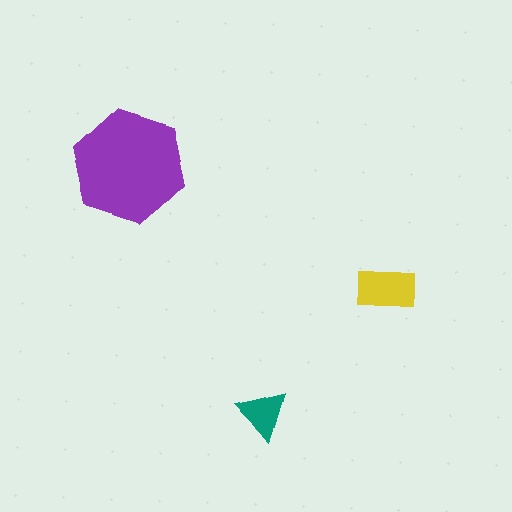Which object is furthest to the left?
The purple hexagon is leftmost.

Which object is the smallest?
The teal triangle.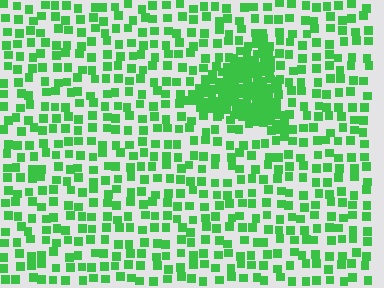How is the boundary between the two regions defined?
The boundary is defined by a change in element density (approximately 3.1x ratio). All elements are the same color, size, and shape.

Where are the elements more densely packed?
The elements are more densely packed inside the triangle boundary.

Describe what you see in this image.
The image contains small green elements arranged at two different densities. A triangle-shaped region is visible where the elements are more densely packed than the surrounding area.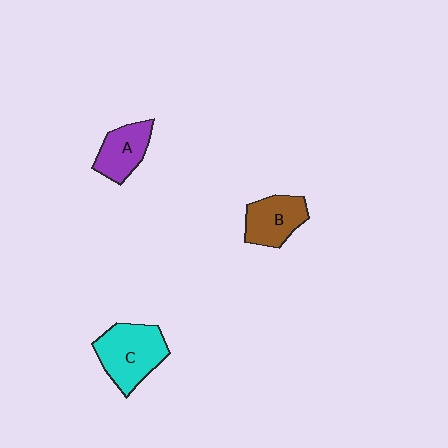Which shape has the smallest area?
Shape A (purple).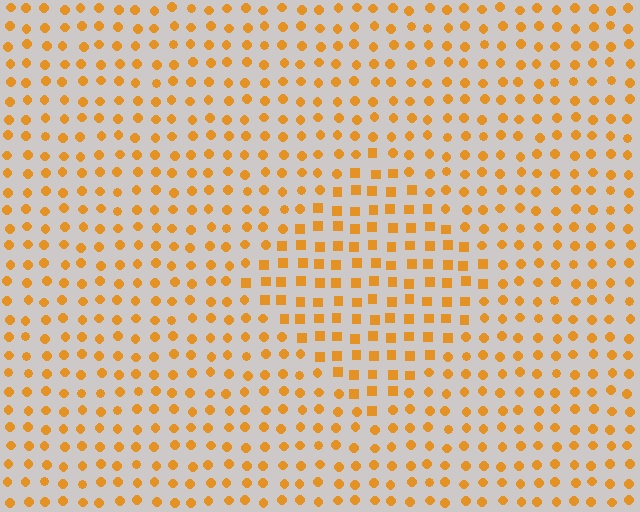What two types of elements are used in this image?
The image uses squares inside the diamond region and circles outside it.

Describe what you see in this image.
The image is filled with small orange elements arranged in a uniform grid. A diamond-shaped region contains squares, while the surrounding area contains circles. The boundary is defined purely by the change in element shape.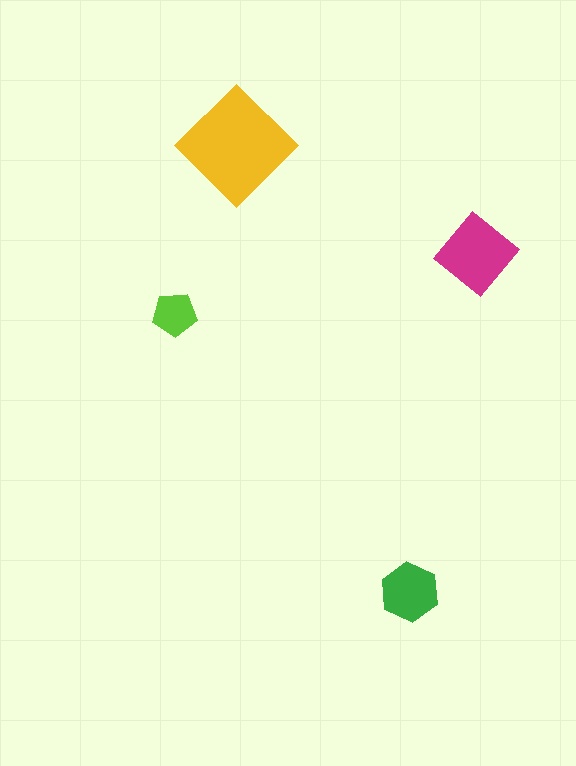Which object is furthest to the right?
The magenta diamond is rightmost.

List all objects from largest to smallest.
The yellow diamond, the magenta diamond, the green hexagon, the lime pentagon.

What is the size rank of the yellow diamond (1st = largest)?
1st.